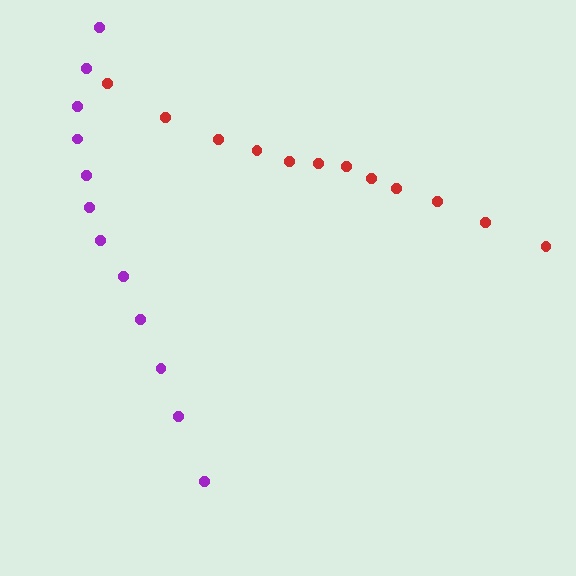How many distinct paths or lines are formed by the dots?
There are 2 distinct paths.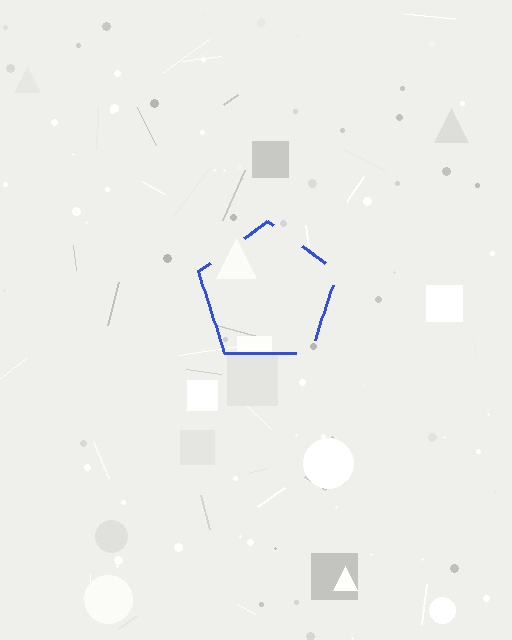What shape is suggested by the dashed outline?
The dashed outline suggests a pentagon.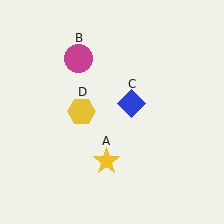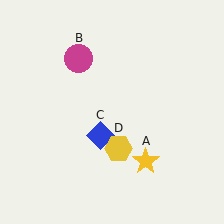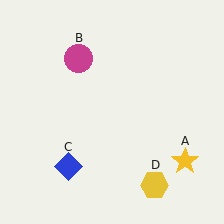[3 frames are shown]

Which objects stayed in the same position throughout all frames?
Magenta circle (object B) remained stationary.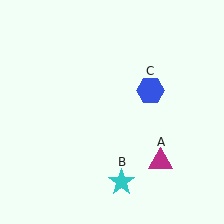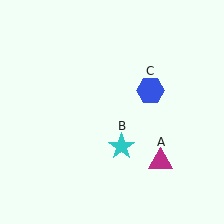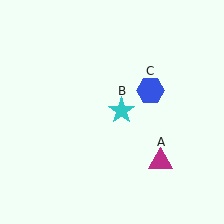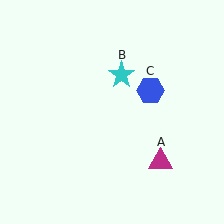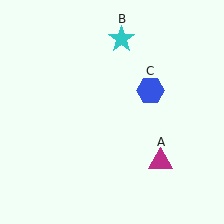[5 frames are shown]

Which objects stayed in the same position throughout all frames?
Magenta triangle (object A) and blue hexagon (object C) remained stationary.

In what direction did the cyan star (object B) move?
The cyan star (object B) moved up.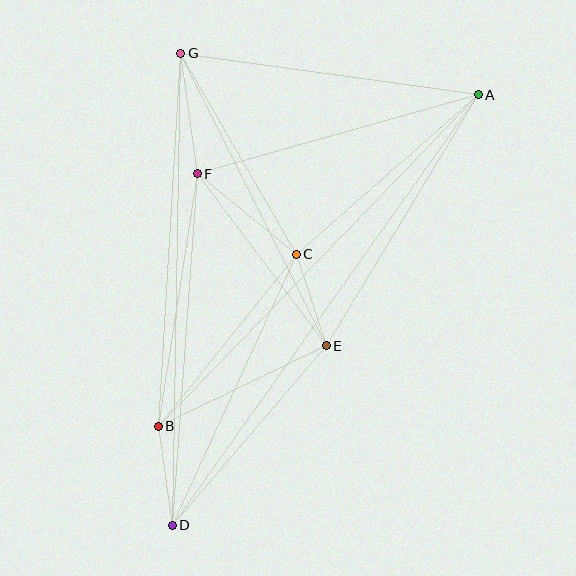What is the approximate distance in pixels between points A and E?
The distance between A and E is approximately 293 pixels.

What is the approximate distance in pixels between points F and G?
The distance between F and G is approximately 121 pixels.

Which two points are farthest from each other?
Points A and D are farthest from each other.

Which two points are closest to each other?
Points C and E are closest to each other.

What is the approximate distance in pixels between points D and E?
The distance between D and E is approximately 237 pixels.